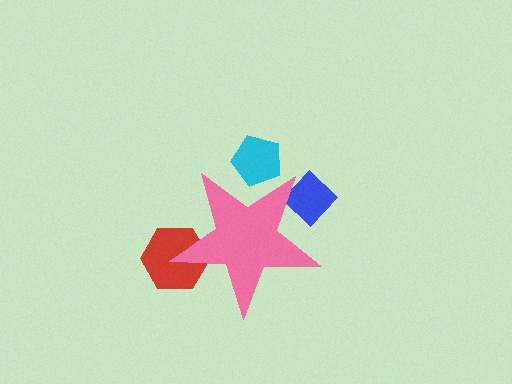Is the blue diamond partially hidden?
Yes, the blue diamond is partially hidden behind the pink star.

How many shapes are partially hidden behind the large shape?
3 shapes are partially hidden.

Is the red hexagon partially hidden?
Yes, the red hexagon is partially hidden behind the pink star.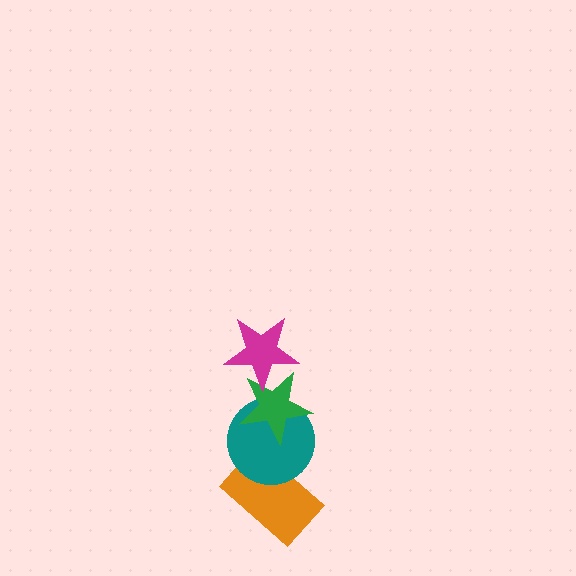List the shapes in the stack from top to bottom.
From top to bottom: the magenta star, the green star, the teal circle, the orange rectangle.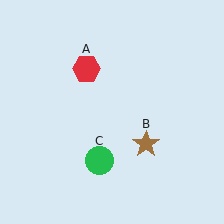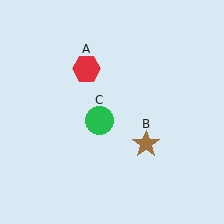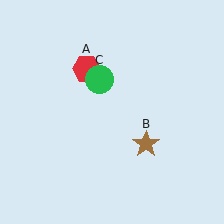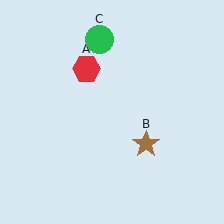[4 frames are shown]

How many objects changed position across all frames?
1 object changed position: green circle (object C).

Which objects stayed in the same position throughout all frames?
Red hexagon (object A) and brown star (object B) remained stationary.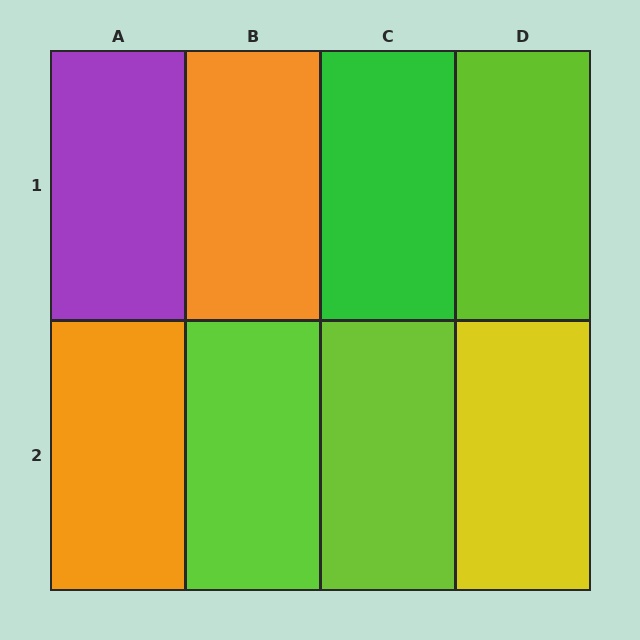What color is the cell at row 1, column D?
Lime.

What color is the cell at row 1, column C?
Green.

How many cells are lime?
3 cells are lime.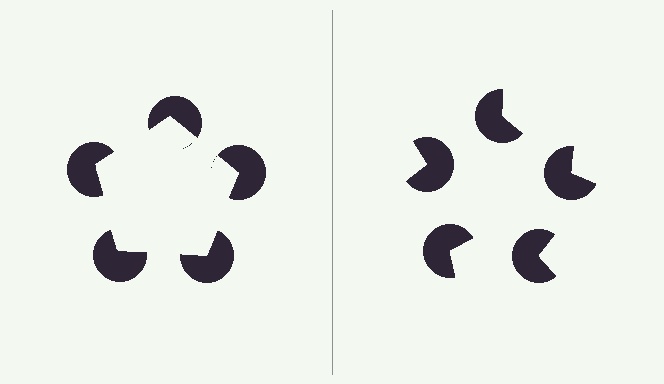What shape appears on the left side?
An illusory pentagon.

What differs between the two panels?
The pac-man discs are positioned identically on both sides; only the wedge orientations differ. On the left they align to a pentagon; on the right they are misaligned.